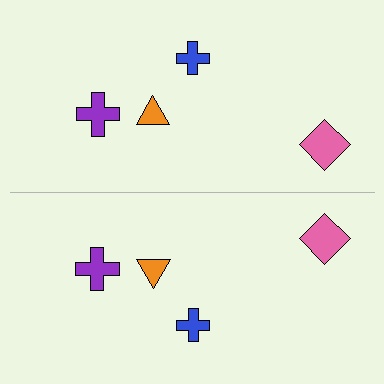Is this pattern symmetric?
Yes, this pattern has bilateral (reflection) symmetry.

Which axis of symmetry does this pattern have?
The pattern has a horizontal axis of symmetry running through the center of the image.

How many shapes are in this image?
There are 8 shapes in this image.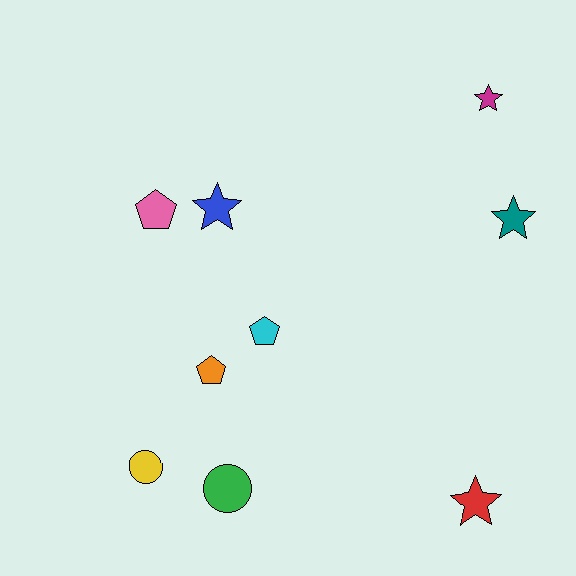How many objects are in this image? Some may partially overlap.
There are 9 objects.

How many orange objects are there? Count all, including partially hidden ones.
There is 1 orange object.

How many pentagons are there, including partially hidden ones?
There are 3 pentagons.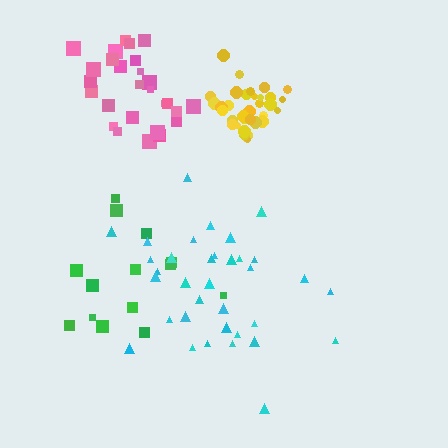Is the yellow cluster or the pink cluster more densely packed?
Yellow.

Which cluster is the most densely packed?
Yellow.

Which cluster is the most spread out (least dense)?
Green.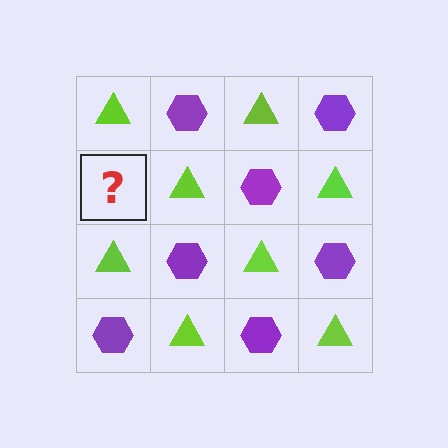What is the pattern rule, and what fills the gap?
The rule is that it alternates lime triangle and purple hexagon in a checkerboard pattern. The gap should be filled with a purple hexagon.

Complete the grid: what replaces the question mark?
The question mark should be replaced with a purple hexagon.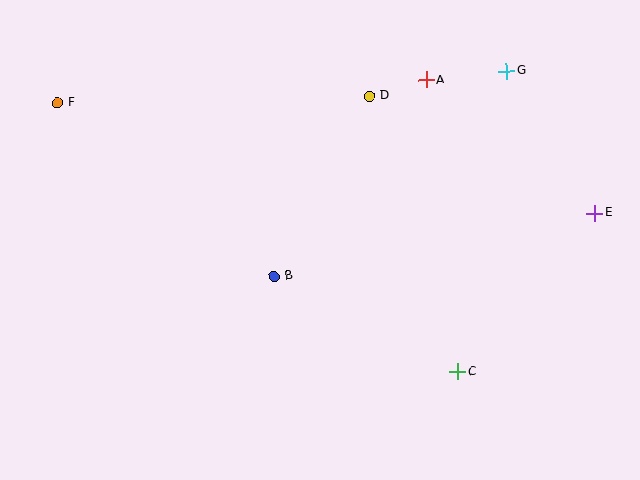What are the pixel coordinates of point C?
Point C is at (458, 372).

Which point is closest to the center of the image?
Point B at (274, 276) is closest to the center.